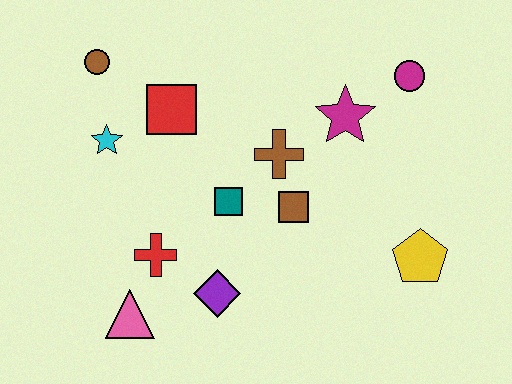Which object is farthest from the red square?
The yellow pentagon is farthest from the red square.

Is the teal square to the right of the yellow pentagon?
No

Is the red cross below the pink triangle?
No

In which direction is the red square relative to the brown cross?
The red square is to the left of the brown cross.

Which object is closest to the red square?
The cyan star is closest to the red square.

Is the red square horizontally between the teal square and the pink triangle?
Yes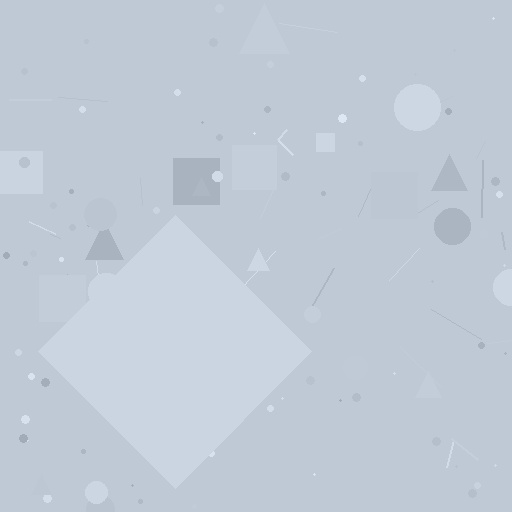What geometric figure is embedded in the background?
A diamond is embedded in the background.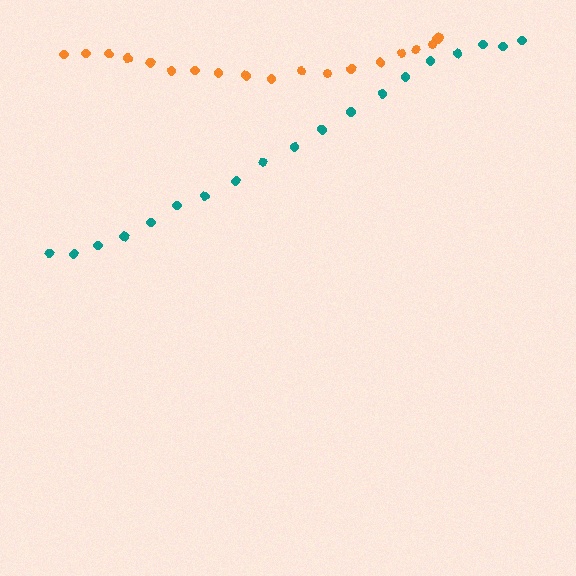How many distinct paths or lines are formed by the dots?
There are 2 distinct paths.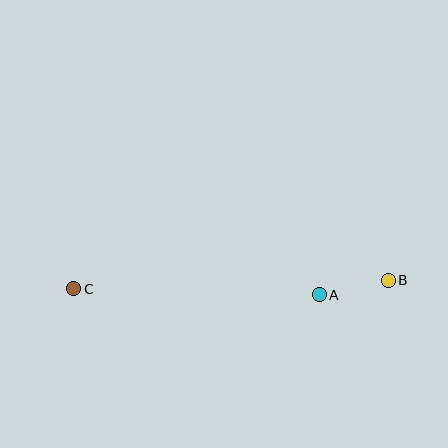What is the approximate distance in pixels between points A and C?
The distance between A and C is approximately 245 pixels.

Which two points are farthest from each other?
Points B and C are farthest from each other.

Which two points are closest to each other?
Points A and B are closest to each other.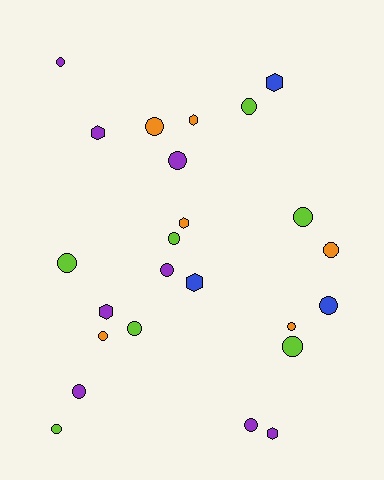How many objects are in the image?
There are 24 objects.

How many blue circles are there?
There is 1 blue circle.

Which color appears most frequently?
Purple, with 8 objects.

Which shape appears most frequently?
Circle, with 17 objects.